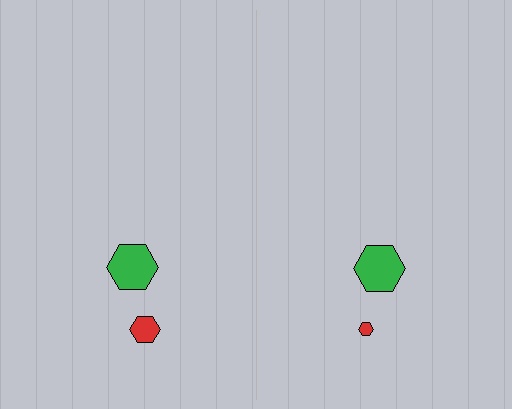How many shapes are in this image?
There are 4 shapes in this image.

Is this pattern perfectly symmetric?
No, the pattern is not perfectly symmetric. The red hexagon on the right side has a different size than its mirror counterpart.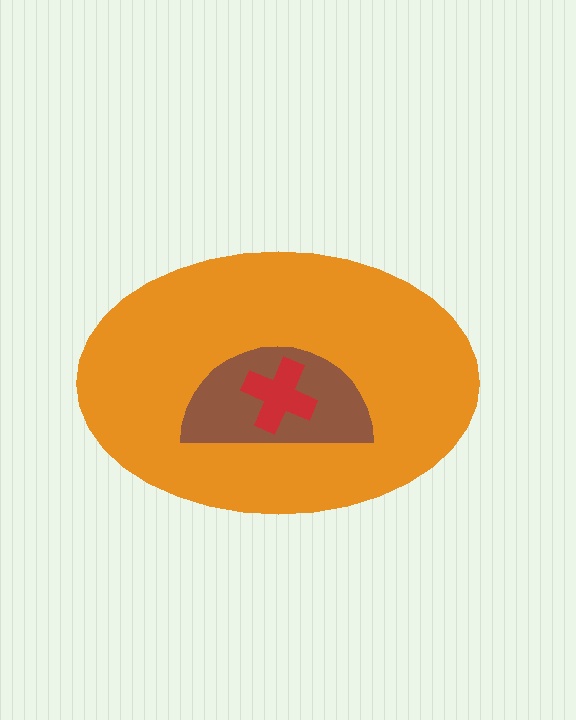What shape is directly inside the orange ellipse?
The brown semicircle.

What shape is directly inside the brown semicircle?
The red cross.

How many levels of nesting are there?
3.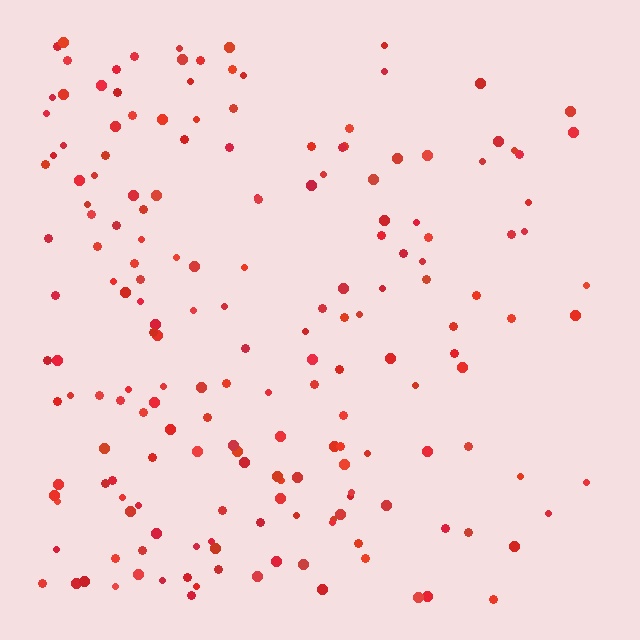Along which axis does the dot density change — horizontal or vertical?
Horizontal.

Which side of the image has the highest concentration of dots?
The left.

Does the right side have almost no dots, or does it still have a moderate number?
Still a moderate number, just noticeably fewer than the left.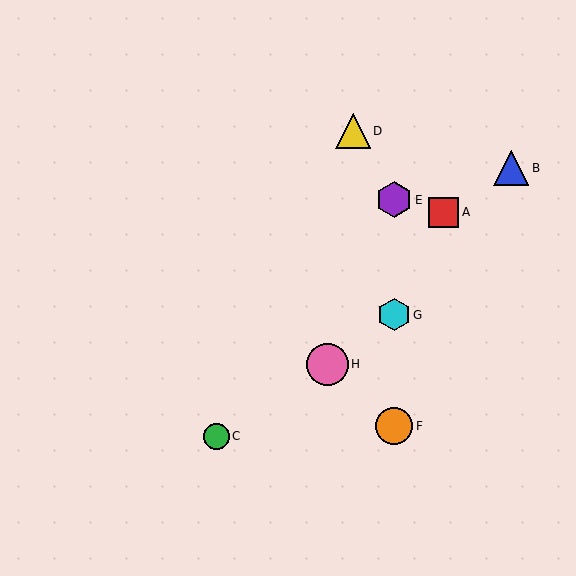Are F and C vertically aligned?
No, F is at x≈394 and C is at x≈216.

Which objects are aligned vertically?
Objects E, F, G are aligned vertically.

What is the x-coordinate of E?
Object E is at x≈394.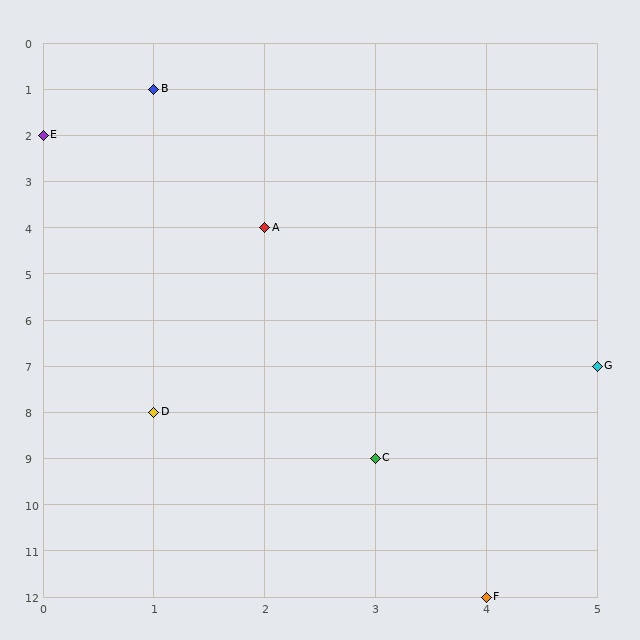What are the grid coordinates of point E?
Point E is at grid coordinates (0, 2).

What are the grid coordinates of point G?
Point G is at grid coordinates (5, 7).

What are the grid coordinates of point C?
Point C is at grid coordinates (3, 9).